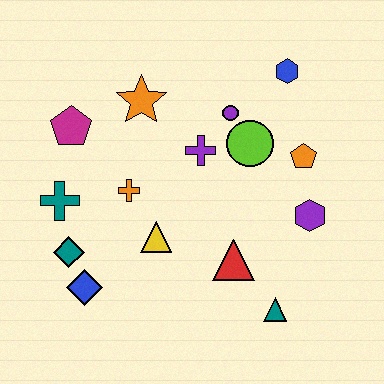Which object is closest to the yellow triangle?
The orange cross is closest to the yellow triangle.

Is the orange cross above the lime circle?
No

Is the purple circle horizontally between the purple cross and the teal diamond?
No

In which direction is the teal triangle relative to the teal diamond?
The teal triangle is to the right of the teal diamond.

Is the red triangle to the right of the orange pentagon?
No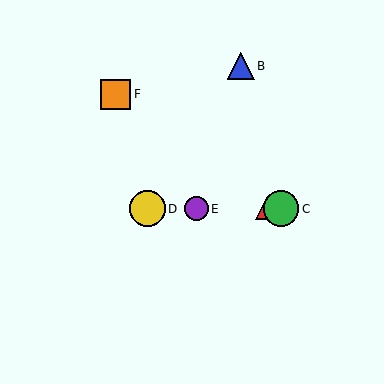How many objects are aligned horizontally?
4 objects (A, C, D, E) are aligned horizontally.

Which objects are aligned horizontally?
Objects A, C, D, E are aligned horizontally.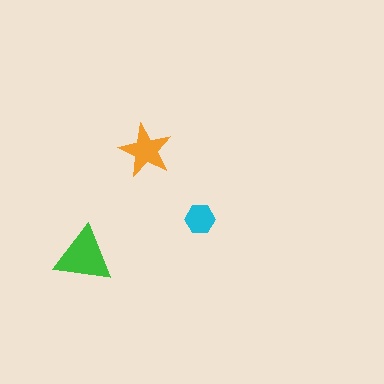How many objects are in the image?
There are 3 objects in the image.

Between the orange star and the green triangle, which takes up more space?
The green triangle.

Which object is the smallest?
The cyan hexagon.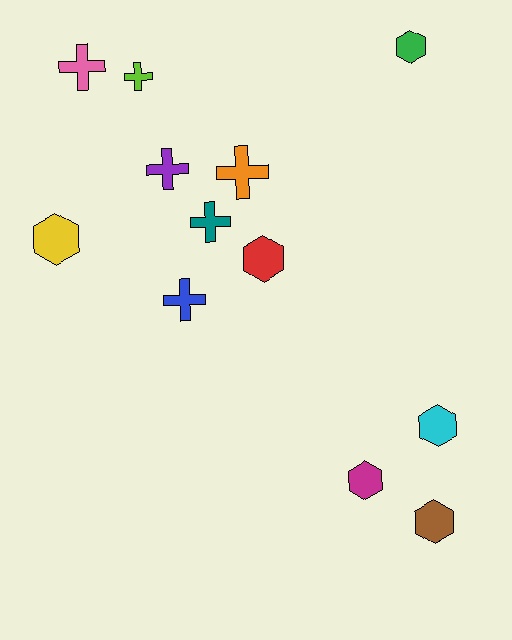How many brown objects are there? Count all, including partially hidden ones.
There is 1 brown object.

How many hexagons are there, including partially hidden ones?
There are 6 hexagons.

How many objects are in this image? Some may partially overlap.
There are 12 objects.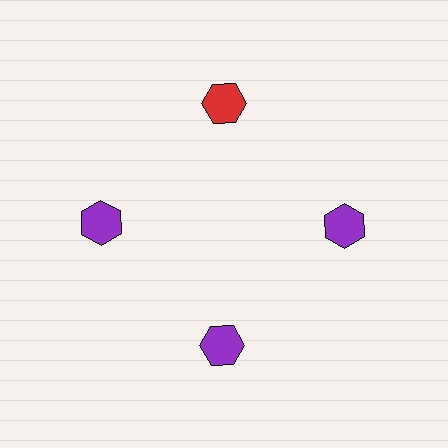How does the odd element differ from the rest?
It has a different color: red instead of purple.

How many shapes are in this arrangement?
There are 4 shapes arranged in a ring pattern.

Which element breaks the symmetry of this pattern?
The red hexagon at roughly the 12 o'clock position breaks the symmetry. All other shapes are purple hexagons.